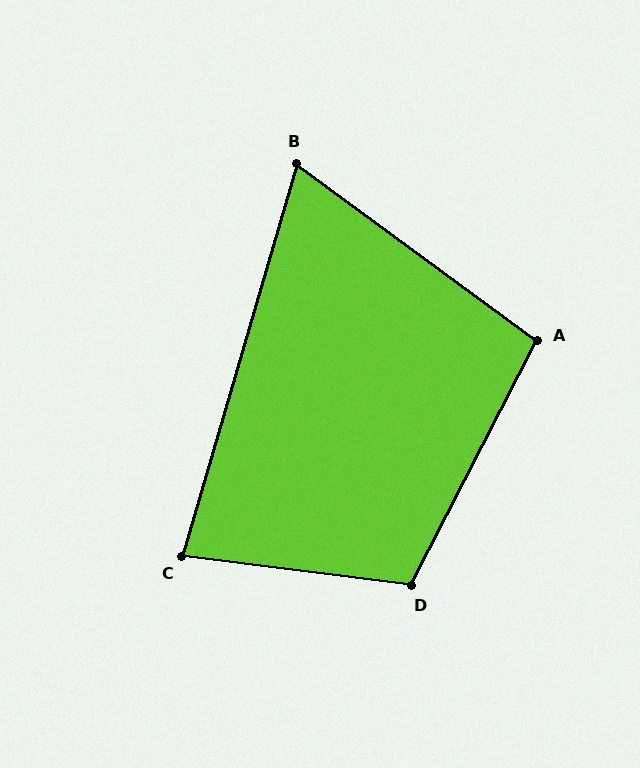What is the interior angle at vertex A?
Approximately 99 degrees (obtuse).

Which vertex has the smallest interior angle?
B, at approximately 70 degrees.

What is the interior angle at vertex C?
Approximately 81 degrees (acute).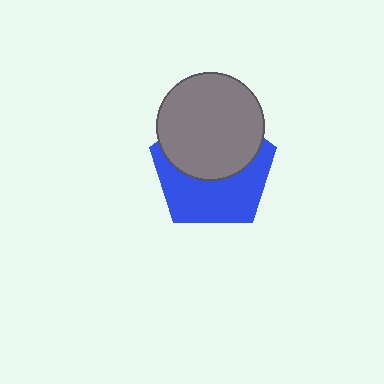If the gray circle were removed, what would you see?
You would see the complete blue pentagon.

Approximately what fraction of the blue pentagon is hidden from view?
Roughly 49% of the blue pentagon is hidden behind the gray circle.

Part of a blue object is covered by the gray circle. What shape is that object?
It is a pentagon.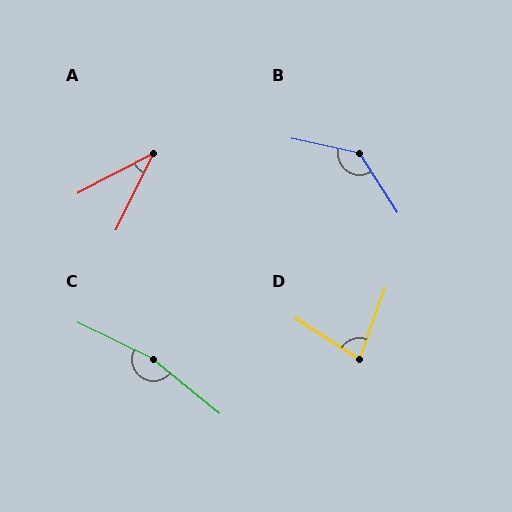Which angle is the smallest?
A, at approximately 36 degrees.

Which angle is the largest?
C, at approximately 167 degrees.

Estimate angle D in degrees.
Approximately 77 degrees.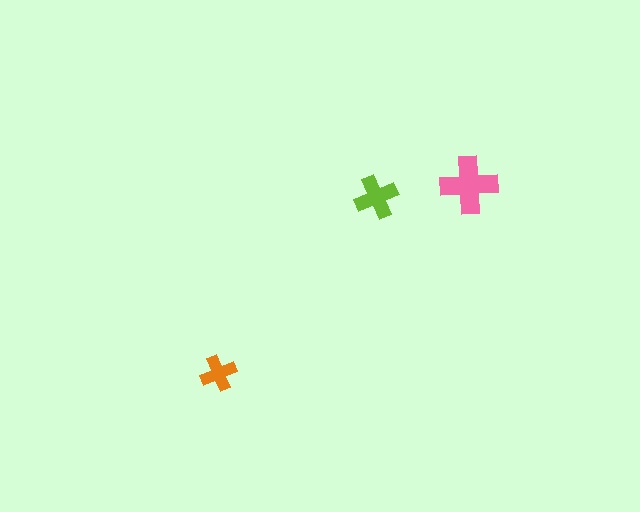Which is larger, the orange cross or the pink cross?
The pink one.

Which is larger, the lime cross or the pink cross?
The pink one.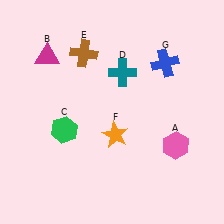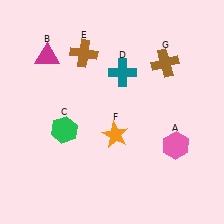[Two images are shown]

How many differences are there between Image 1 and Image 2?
There is 1 difference between the two images.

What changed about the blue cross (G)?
In Image 1, G is blue. In Image 2, it changed to brown.